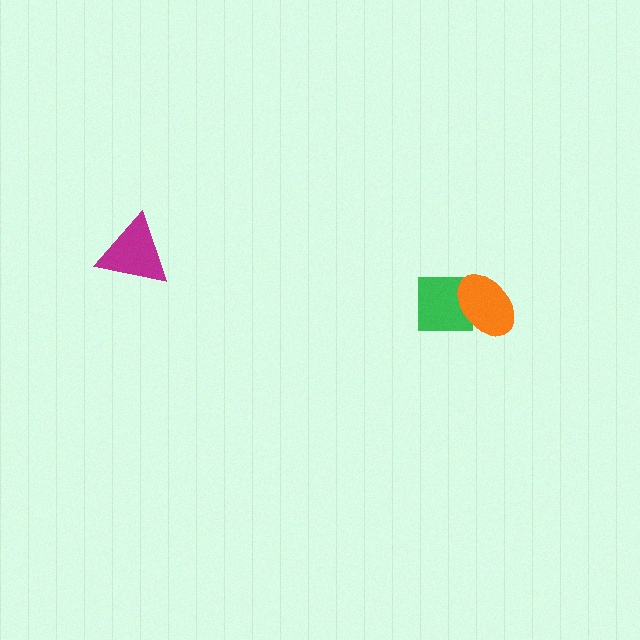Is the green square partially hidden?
Yes, it is partially covered by another shape.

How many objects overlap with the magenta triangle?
0 objects overlap with the magenta triangle.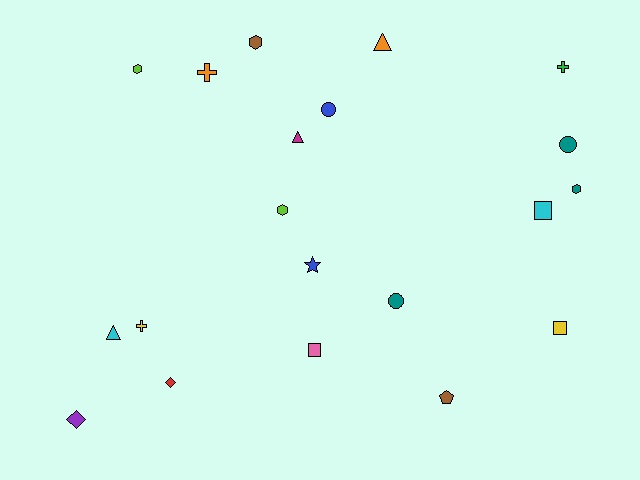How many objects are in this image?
There are 20 objects.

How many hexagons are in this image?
There are 4 hexagons.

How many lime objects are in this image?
There are 2 lime objects.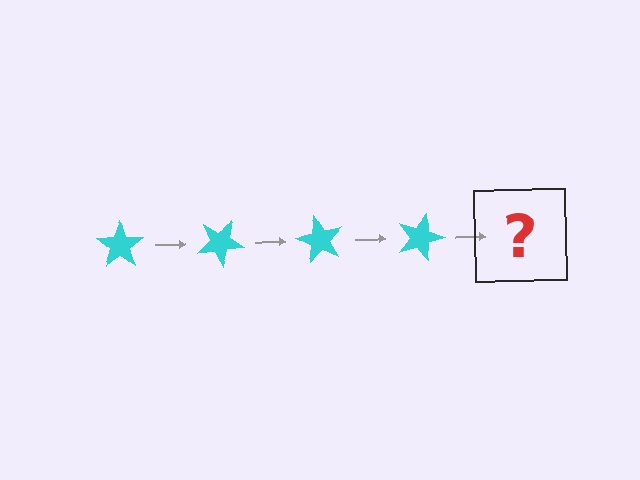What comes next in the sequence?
The next element should be a cyan star rotated 120 degrees.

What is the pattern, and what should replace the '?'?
The pattern is that the star rotates 30 degrees each step. The '?' should be a cyan star rotated 120 degrees.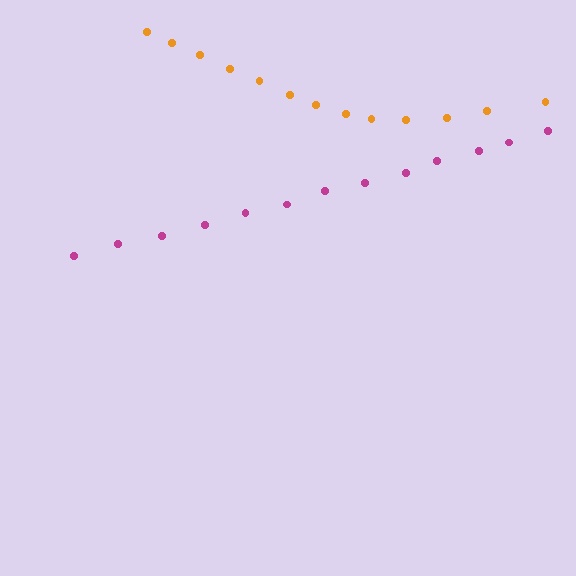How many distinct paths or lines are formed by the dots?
There are 2 distinct paths.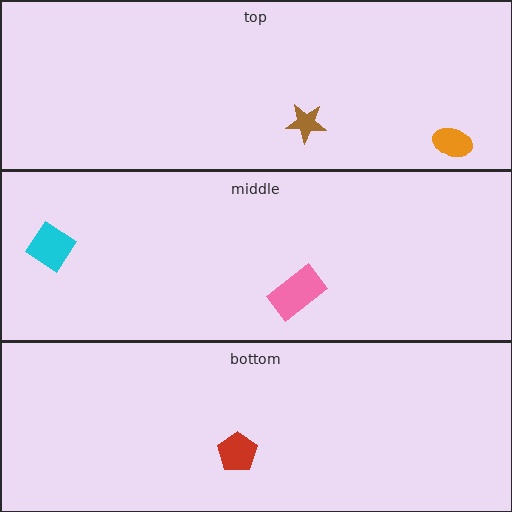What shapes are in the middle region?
The pink rectangle, the cyan diamond.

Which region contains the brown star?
The top region.